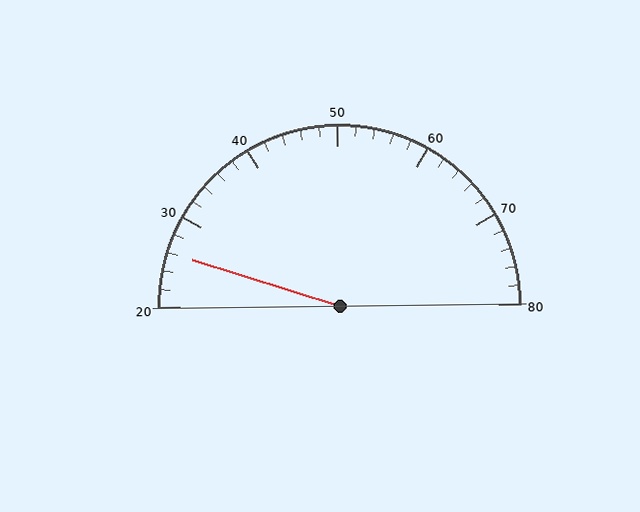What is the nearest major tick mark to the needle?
The nearest major tick mark is 30.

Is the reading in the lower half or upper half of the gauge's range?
The reading is in the lower half of the range (20 to 80).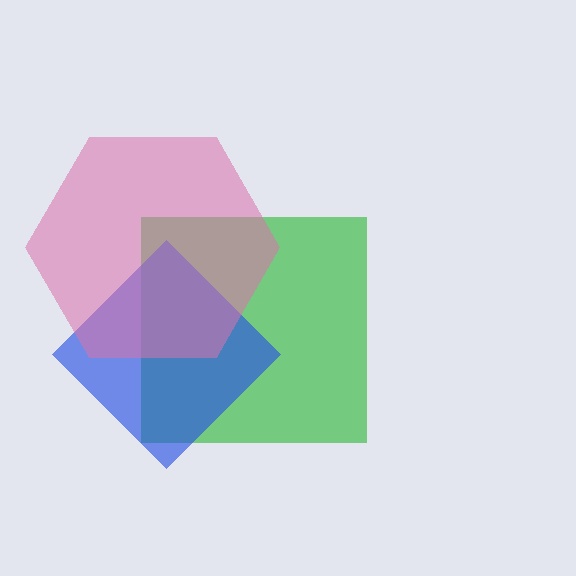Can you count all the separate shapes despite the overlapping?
Yes, there are 3 separate shapes.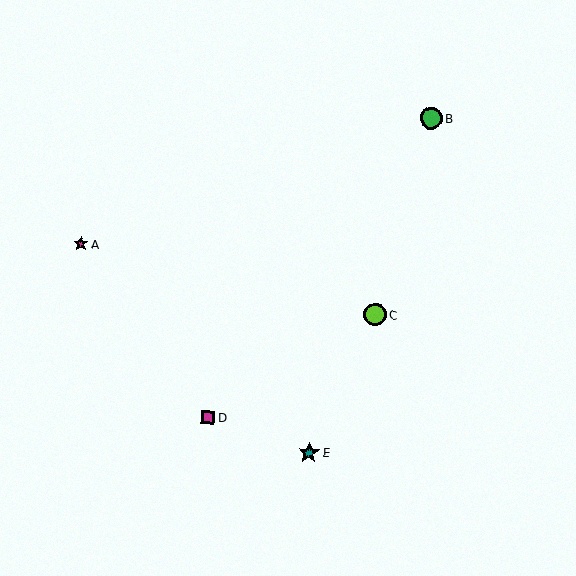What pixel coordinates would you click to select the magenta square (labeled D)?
Click at (208, 417) to select the magenta square D.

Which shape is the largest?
The lime circle (labeled C) is the largest.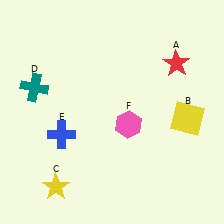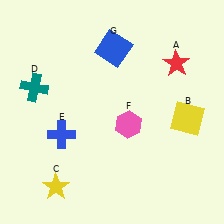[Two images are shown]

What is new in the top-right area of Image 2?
A blue square (G) was added in the top-right area of Image 2.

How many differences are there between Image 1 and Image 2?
There is 1 difference between the two images.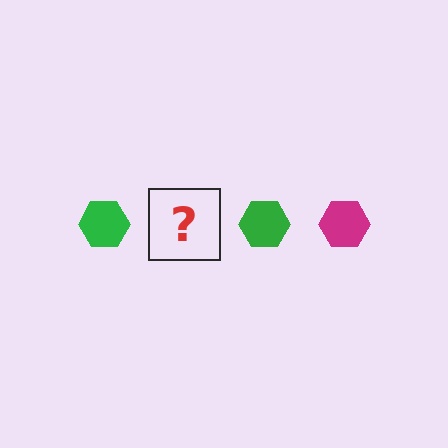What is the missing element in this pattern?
The missing element is a magenta hexagon.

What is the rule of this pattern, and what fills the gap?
The rule is that the pattern cycles through green, magenta hexagons. The gap should be filled with a magenta hexagon.